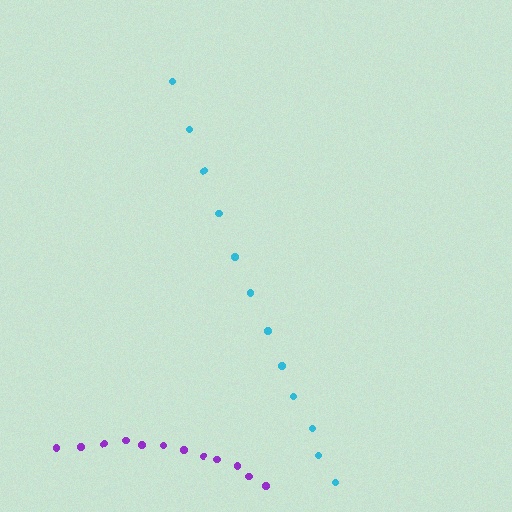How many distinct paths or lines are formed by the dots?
There are 2 distinct paths.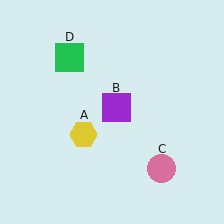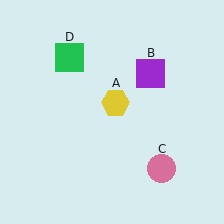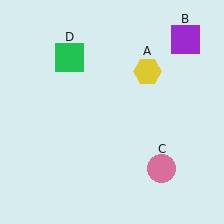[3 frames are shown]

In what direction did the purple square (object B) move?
The purple square (object B) moved up and to the right.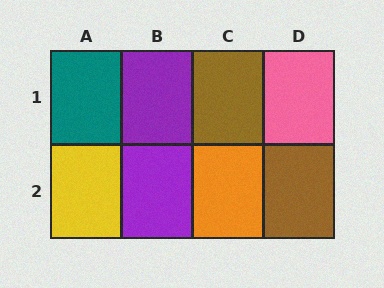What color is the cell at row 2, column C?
Orange.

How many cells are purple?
2 cells are purple.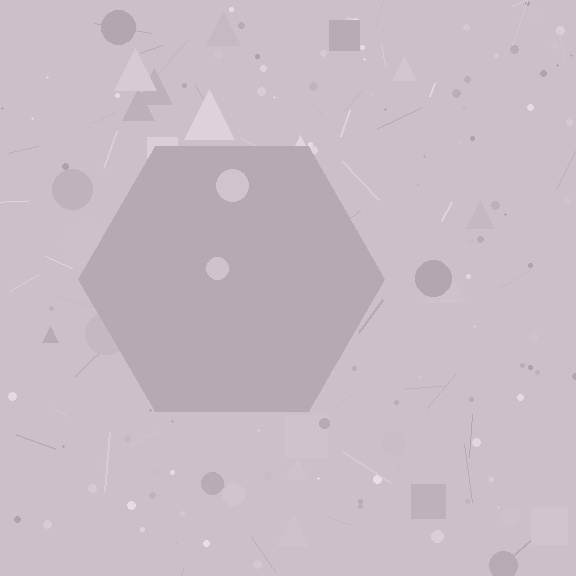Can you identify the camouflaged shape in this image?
The camouflaged shape is a hexagon.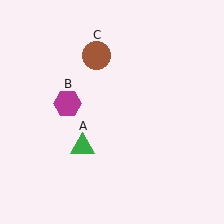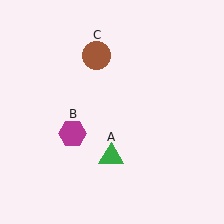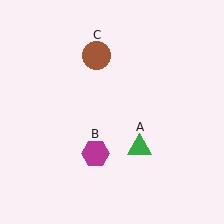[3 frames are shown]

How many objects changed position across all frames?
2 objects changed position: green triangle (object A), magenta hexagon (object B).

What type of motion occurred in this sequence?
The green triangle (object A), magenta hexagon (object B) rotated counterclockwise around the center of the scene.